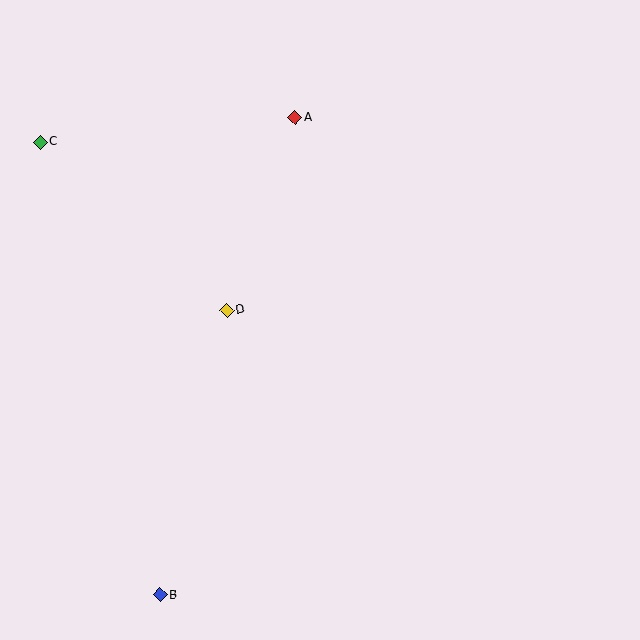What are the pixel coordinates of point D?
Point D is at (227, 310).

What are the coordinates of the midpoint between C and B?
The midpoint between C and B is at (100, 368).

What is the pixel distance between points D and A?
The distance between D and A is 204 pixels.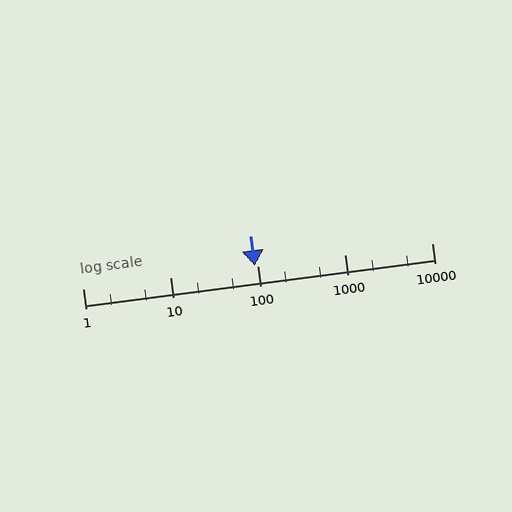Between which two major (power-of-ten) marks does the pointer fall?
The pointer is between 10 and 100.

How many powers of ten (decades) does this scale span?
The scale spans 4 decades, from 1 to 10000.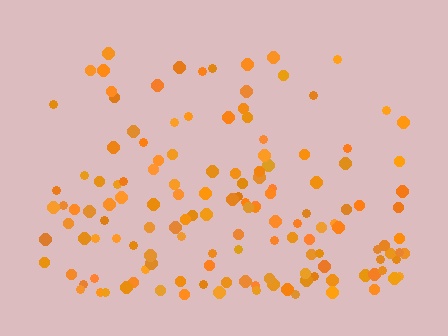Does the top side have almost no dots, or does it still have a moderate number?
Still a moderate number, just noticeably fewer than the bottom.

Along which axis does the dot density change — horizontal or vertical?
Vertical.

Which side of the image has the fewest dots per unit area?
The top.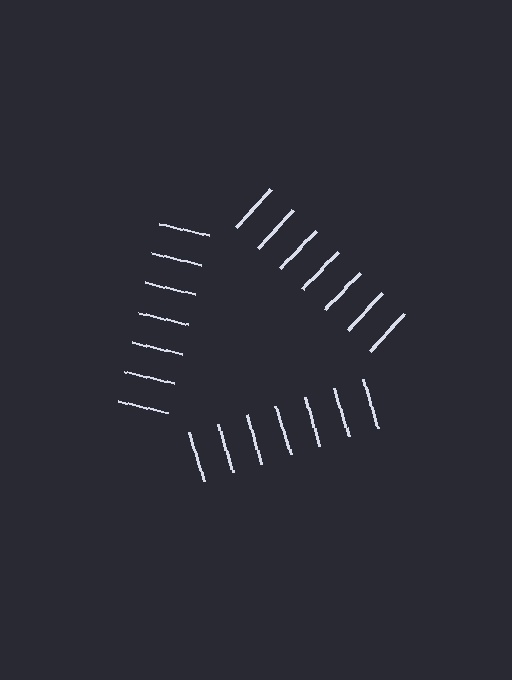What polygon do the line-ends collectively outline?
An illusory triangle — the line segments terminate on its edges but no continuous stroke is drawn.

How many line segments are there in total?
21 — 7 along each of the 3 edges.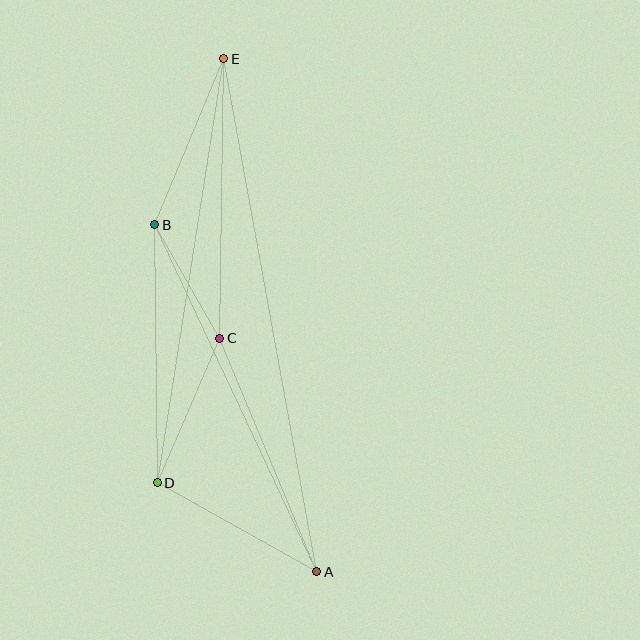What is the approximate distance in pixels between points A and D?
The distance between A and D is approximately 183 pixels.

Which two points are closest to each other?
Points B and C are closest to each other.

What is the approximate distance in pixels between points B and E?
The distance between B and E is approximately 180 pixels.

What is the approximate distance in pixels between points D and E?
The distance between D and E is approximately 429 pixels.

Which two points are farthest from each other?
Points A and E are farthest from each other.